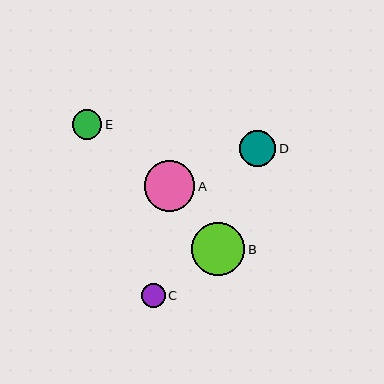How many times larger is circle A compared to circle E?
Circle A is approximately 1.7 times the size of circle E.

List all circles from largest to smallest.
From largest to smallest: B, A, D, E, C.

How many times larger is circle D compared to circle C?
Circle D is approximately 1.5 times the size of circle C.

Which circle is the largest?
Circle B is the largest with a size of approximately 53 pixels.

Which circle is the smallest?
Circle C is the smallest with a size of approximately 24 pixels.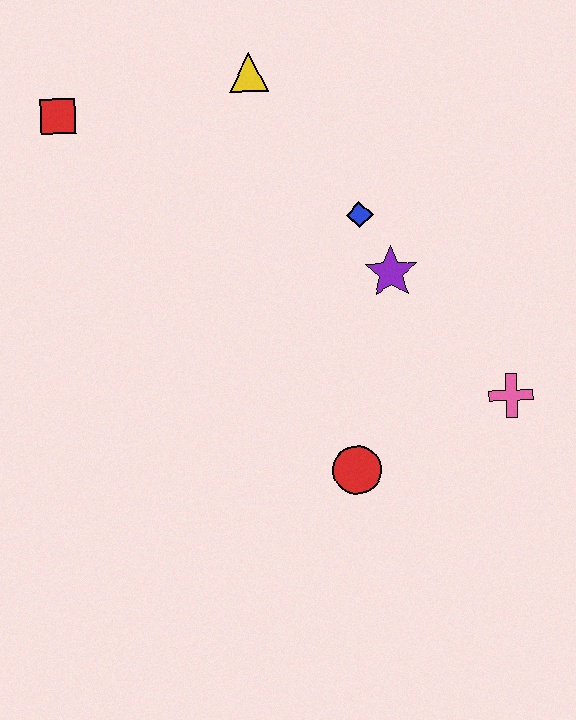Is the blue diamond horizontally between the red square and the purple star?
Yes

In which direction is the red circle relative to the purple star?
The red circle is below the purple star.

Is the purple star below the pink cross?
No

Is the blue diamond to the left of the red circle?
No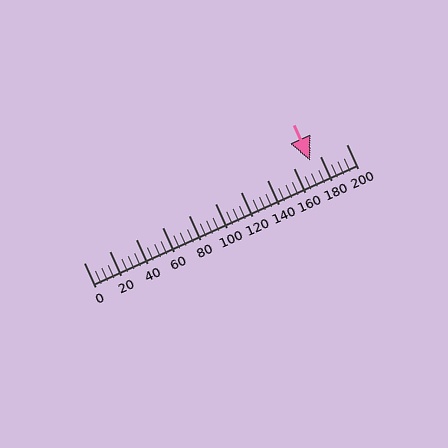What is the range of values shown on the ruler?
The ruler shows values from 0 to 200.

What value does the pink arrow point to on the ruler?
The pink arrow points to approximately 173.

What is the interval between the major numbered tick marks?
The major tick marks are spaced 20 units apart.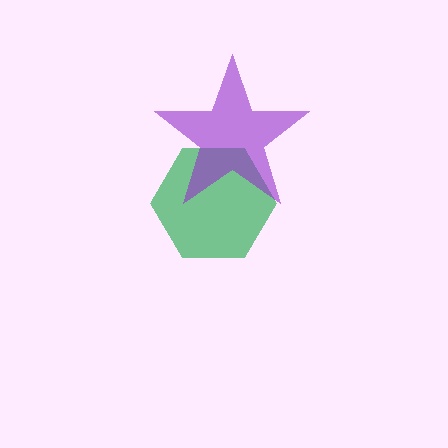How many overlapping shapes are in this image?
There are 2 overlapping shapes in the image.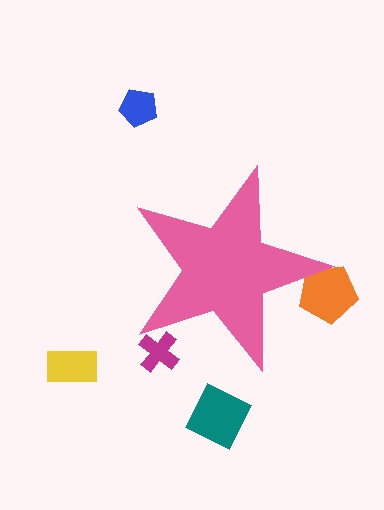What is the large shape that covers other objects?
A pink star.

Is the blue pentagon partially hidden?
No, the blue pentagon is fully visible.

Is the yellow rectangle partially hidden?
No, the yellow rectangle is fully visible.